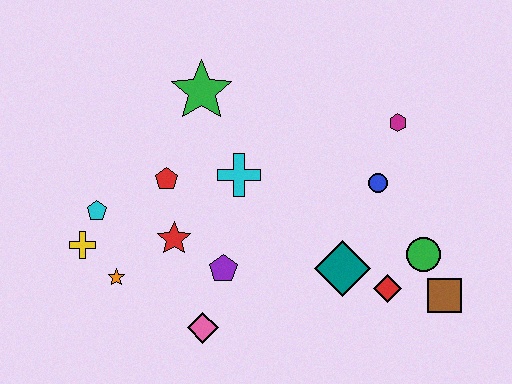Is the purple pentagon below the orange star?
No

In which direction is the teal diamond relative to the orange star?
The teal diamond is to the right of the orange star.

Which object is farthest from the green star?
The brown square is farthest from the green star.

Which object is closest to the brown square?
The green circle is closest to the brown square.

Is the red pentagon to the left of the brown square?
Yes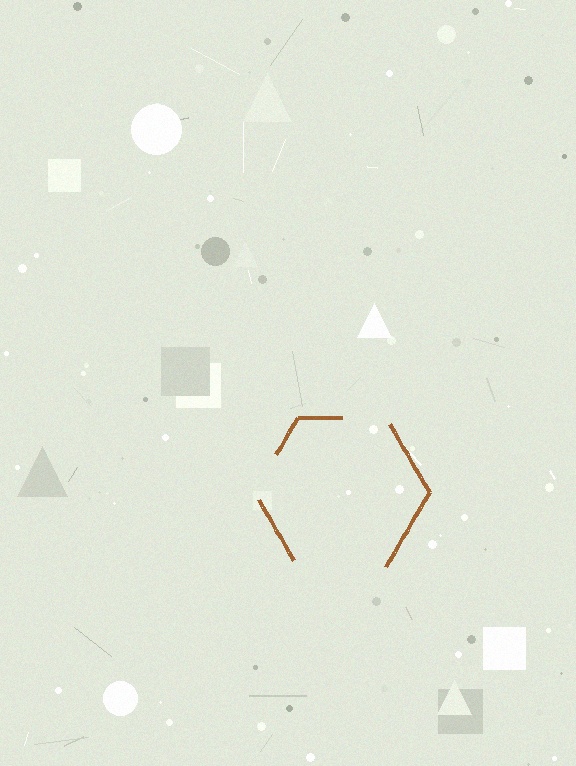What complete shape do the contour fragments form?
The contour fragments form a hexagon.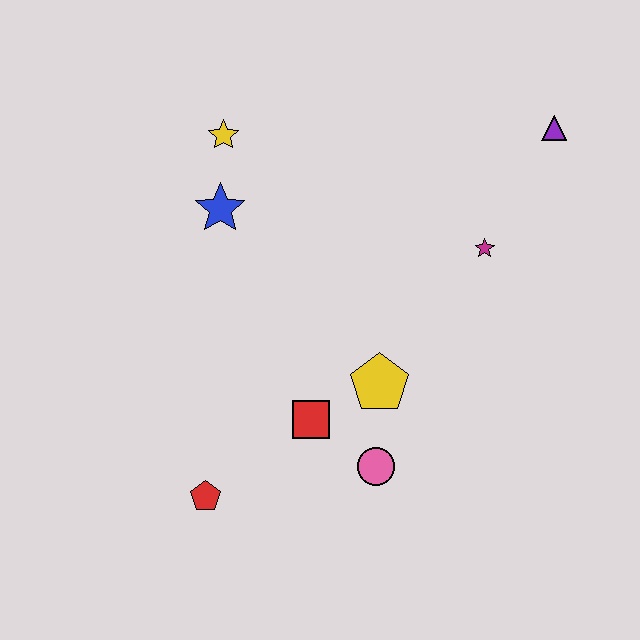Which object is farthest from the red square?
The purple triangle is farthest from the red square.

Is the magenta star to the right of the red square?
Yes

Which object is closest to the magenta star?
The purple triangle is closest to the magenta star.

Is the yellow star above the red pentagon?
Yes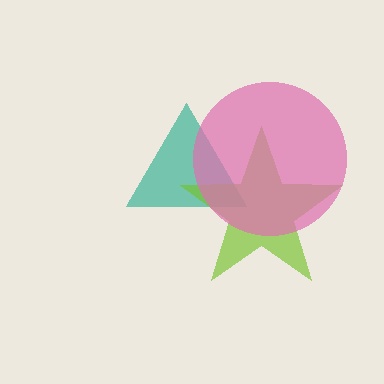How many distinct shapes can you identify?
There are 3 distinct shapes: a teal triangle, a lime star, a pink circle.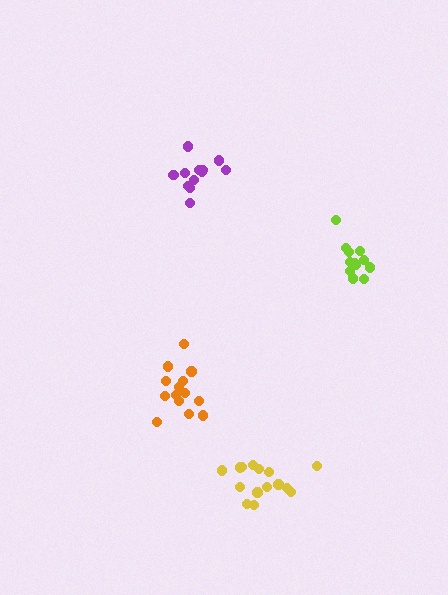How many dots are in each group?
Group 1: 13 dots, Group 2: 14 dots, Group 3: 12 dots, Group 4: 15 dots (54 total).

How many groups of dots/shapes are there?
There are 4 groups.